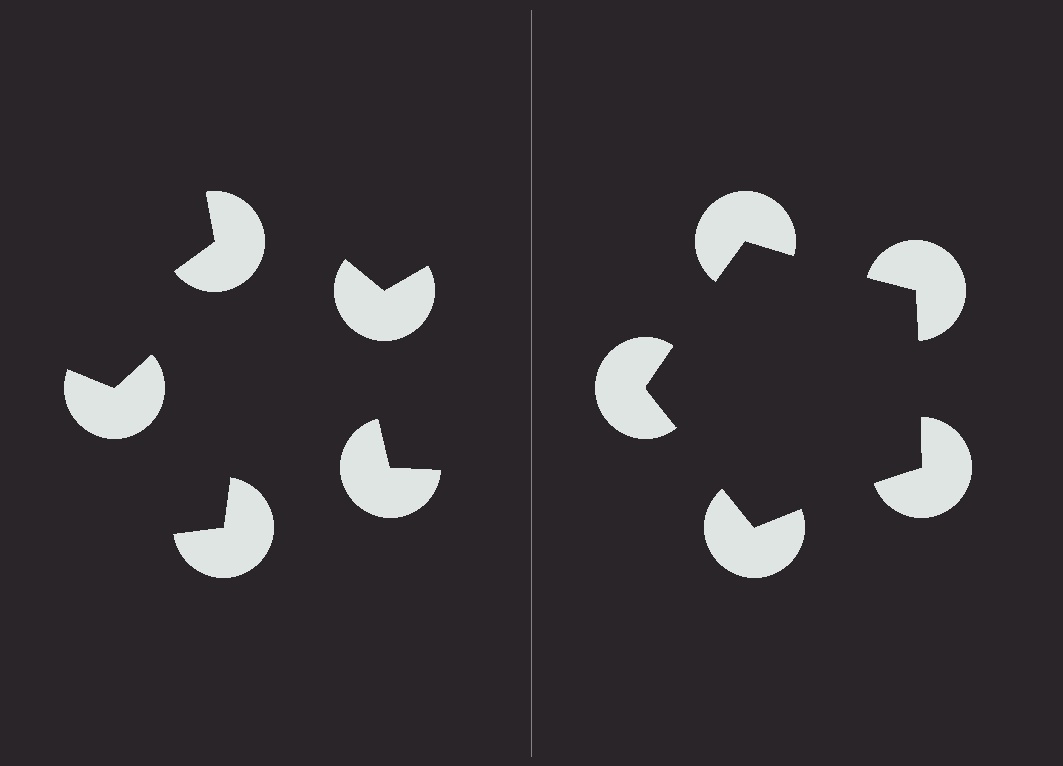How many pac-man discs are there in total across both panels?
10 — 5 on each side.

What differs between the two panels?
The pac-man discs are positioned identically on both sides; only the wedge orientations differ. On the right they align to a pentagon; on the left they are misaligned.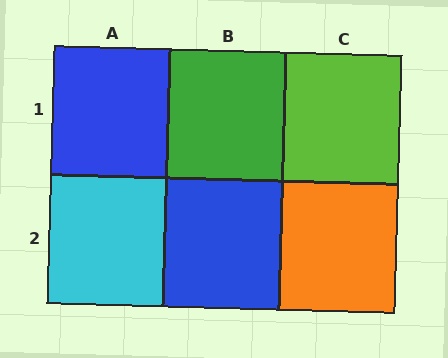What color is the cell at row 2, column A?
Cyan.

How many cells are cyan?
1 cell is cyan.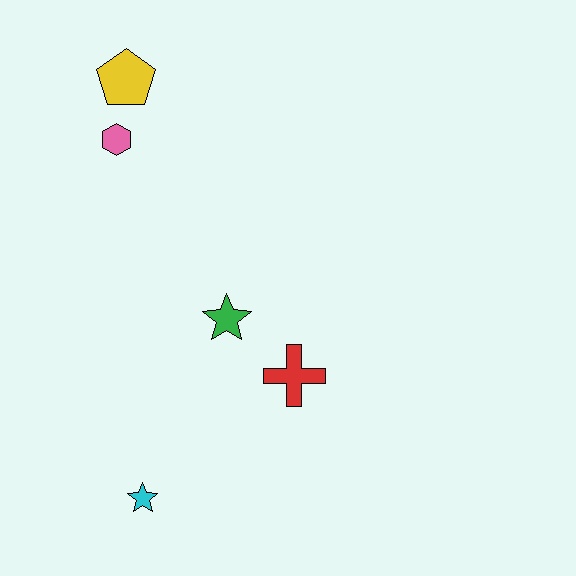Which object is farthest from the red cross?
The yellow pentagon is farthest from the red cross.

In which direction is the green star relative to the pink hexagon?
The green star is below the pink hexagon.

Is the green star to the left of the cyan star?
No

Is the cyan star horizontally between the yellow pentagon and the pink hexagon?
No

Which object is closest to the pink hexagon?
The yellow pentagon is closest to the pink hexagon.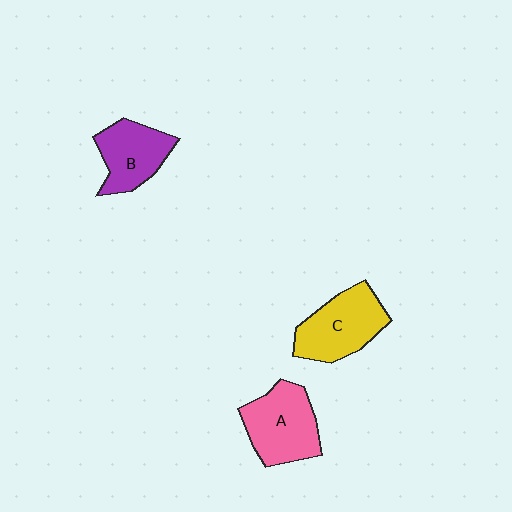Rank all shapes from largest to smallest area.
From largest to smallest: C (yellow), A (pink), B (purple).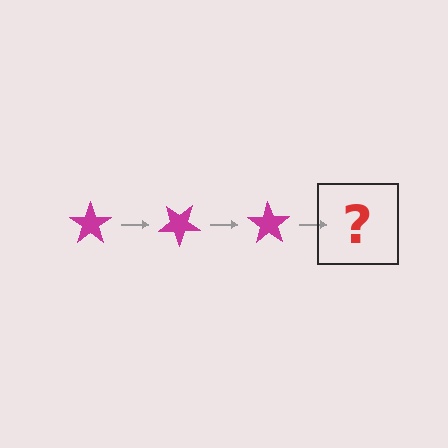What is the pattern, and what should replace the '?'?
The pattern is that the star rotates 35 degrees each step. The '?' should be a magenta star rotated 105 degrees.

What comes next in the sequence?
The next element should be a magenta star rotated 105 degrees.